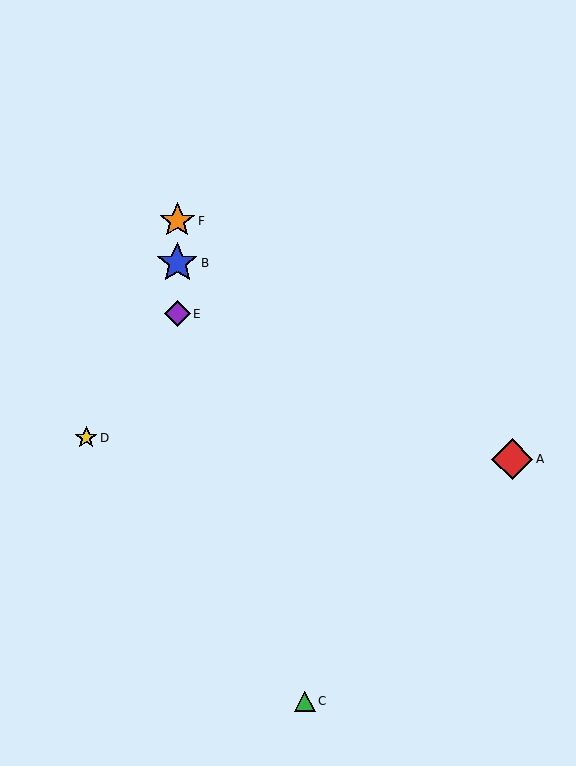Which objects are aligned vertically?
Objects B, E, F are aligned vertically.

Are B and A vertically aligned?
No, B is at x≈177 and A is at x≈512.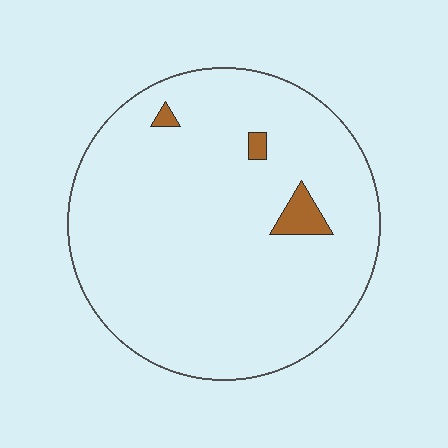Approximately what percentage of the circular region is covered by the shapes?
Approximately 5%.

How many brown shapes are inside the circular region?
3.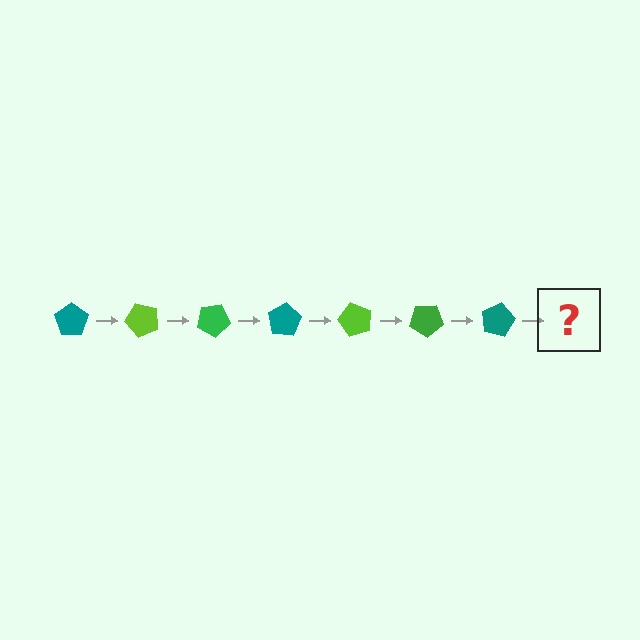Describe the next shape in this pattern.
It should be a lime pentagon, rotated 350 degrees from the start.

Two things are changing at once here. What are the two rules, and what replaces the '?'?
The two rules are that it rotates 50 degrees each step and the color cycles through teal, lime, and green. The '?' should be a lime pentagon, rotated 350 degrees from the start.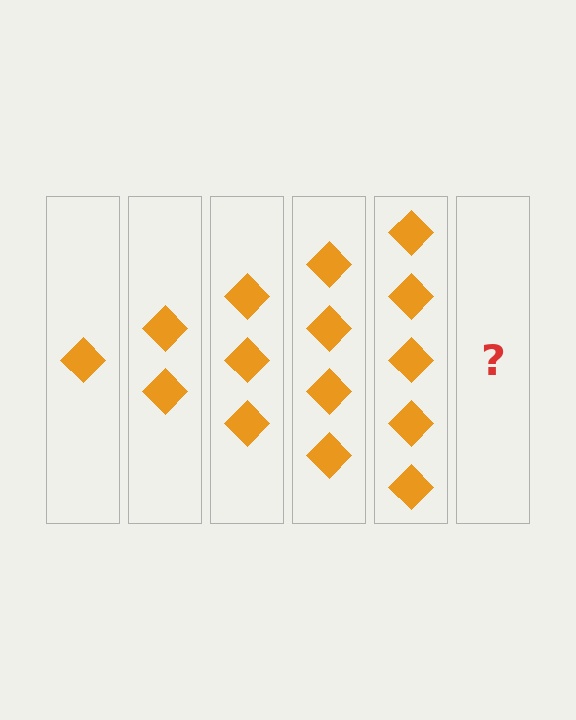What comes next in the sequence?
The next element should be 6 diamonds.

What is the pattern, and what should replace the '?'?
The pattern is that each step adds one more diamond. The '?' should be 6 diamonds.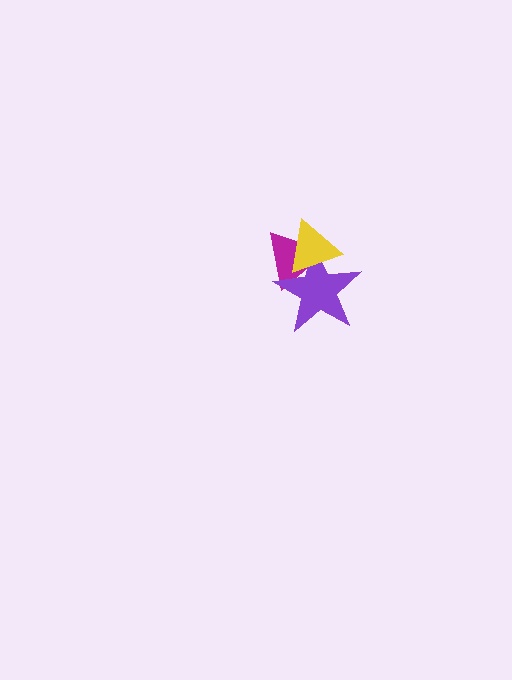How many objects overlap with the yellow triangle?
2 objects overlap with the yellow triangle.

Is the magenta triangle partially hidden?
Yes, it is partially covered by another shape.